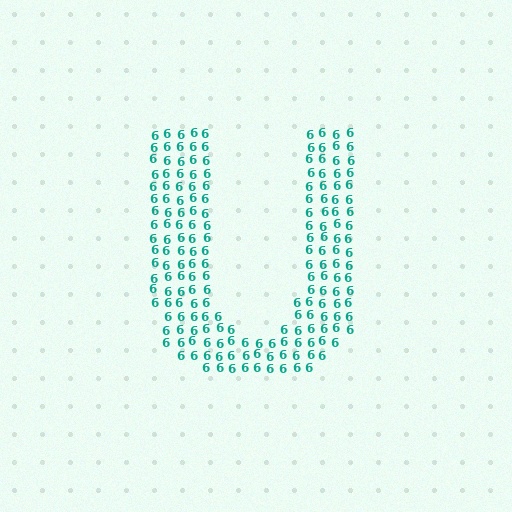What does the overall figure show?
The overall figure shows the letter U.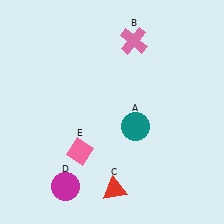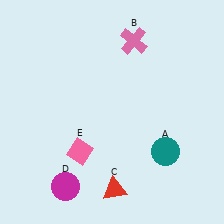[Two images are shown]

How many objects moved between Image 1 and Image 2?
1 object moved between the two images.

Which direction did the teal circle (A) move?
The teal circle (A) moved right.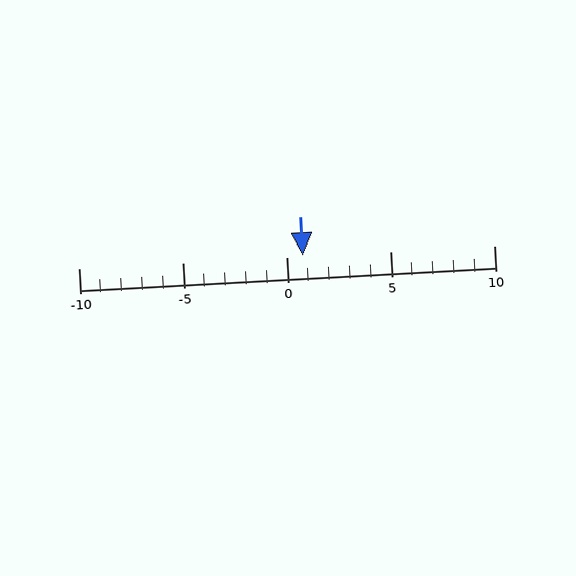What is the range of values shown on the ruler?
The ruler shows values from -10 to 10.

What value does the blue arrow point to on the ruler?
The blue arrow points to approximately 1.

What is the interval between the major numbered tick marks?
The major tick marks are spaced 5 units apart.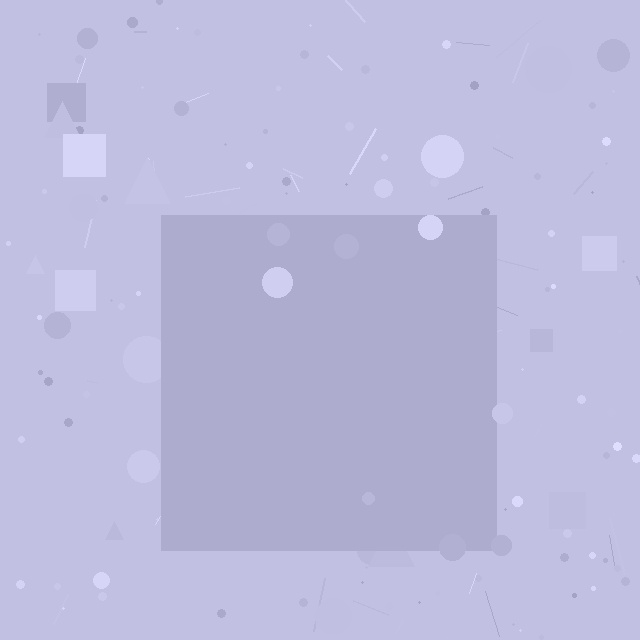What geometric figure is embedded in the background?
A square is embedded in the background.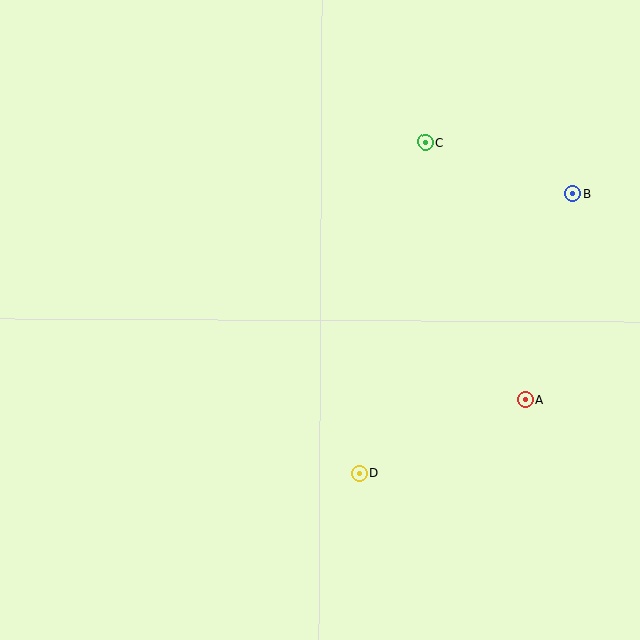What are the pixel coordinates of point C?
Point C is at (425, 142).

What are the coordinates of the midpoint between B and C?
The midpoint between B and C is at (499, 168).